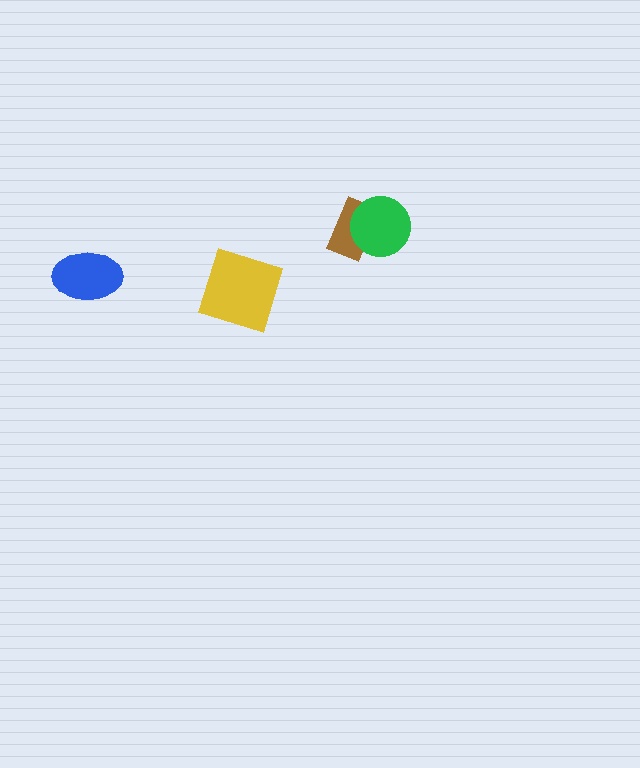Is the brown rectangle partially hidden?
Yes, it is partially covered by another shape.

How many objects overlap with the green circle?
1 object overlaps with the green circle.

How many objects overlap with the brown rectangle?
1 object overlaps with the brown rectangle.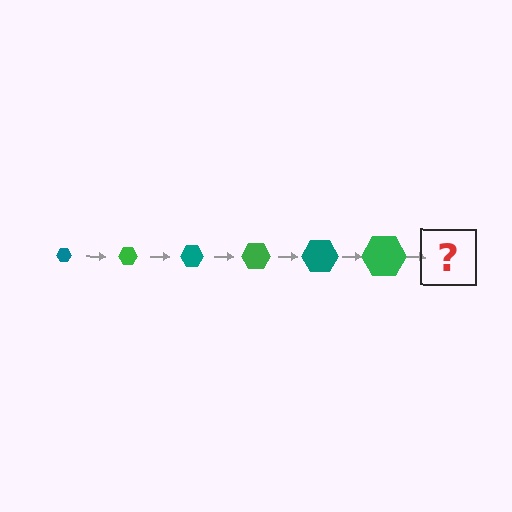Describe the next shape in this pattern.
It should be a teal hexagon, larger than the previous one.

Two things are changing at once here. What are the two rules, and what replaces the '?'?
The two rules are that the hexagon grows larger each step and the color cycles through teal and green. The '?' should be a teal hexagon, larger than the previous one.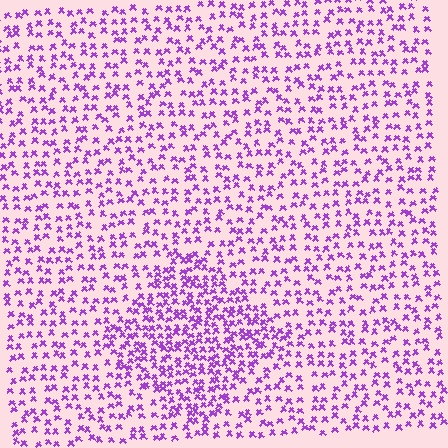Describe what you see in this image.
The image contains small purple elements arranged at two different densities. A diamond-shaped region is visible where the elements are more densely packed than the surrounding area.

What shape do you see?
I see a diamond.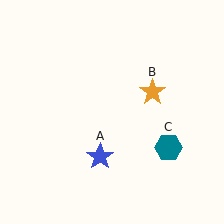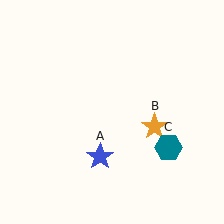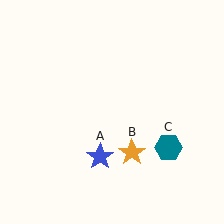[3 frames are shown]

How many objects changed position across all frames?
1 object changed position: orange star (object B).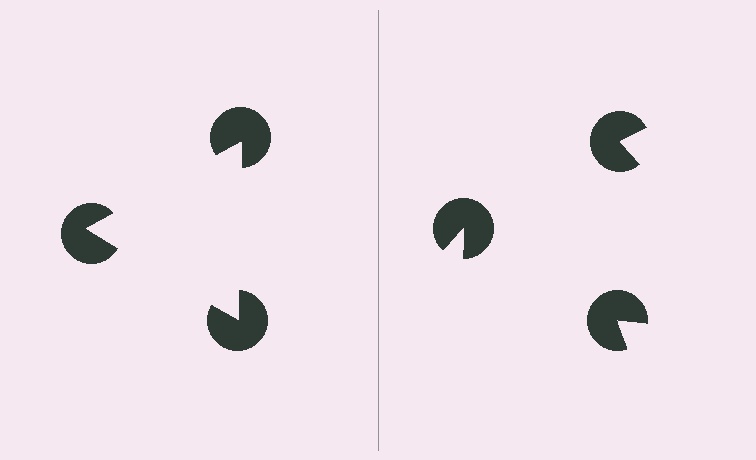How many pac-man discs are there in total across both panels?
6 — 3 on each side.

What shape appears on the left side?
An illusory triangle.